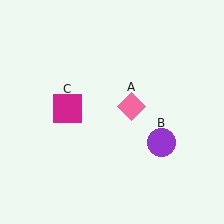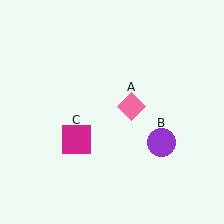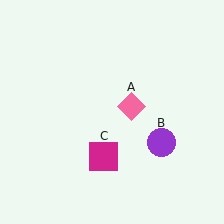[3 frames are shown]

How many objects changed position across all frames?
1 object changed position: magenta square (object C).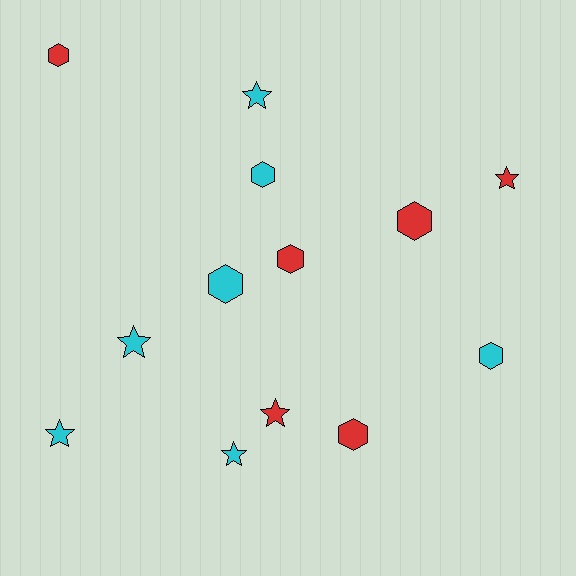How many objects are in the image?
There are 13 objects.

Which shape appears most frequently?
Hexagon, with 7 objects.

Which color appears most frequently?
Cyan, with 7 objects.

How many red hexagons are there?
There are 4 red hexagons.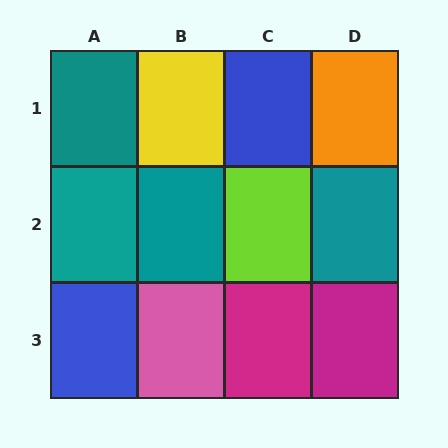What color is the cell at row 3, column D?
Magenta.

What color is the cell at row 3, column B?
Pink.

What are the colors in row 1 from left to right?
Teal, yellow, blue, orange.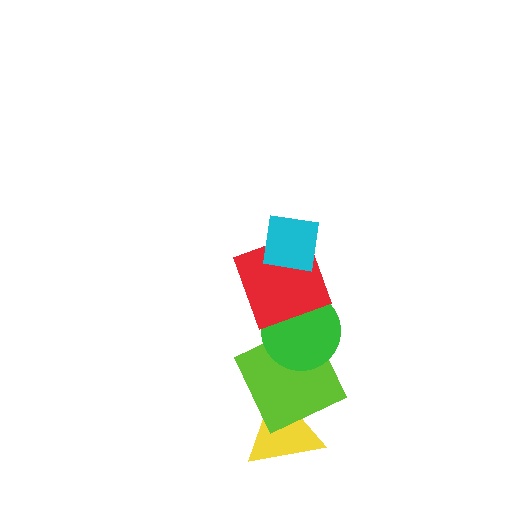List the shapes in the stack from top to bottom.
From top to bottom: the cyan square, the red square, the green circle, the lime square, the yellow triangle.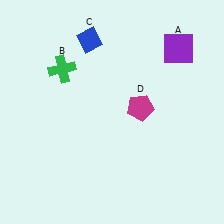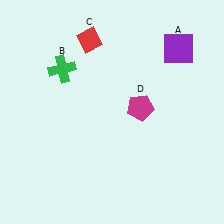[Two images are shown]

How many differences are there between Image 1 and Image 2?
There is 1 difference between the two images.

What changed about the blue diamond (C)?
In Image 1, C is blue. In Image 2, it changed to red.